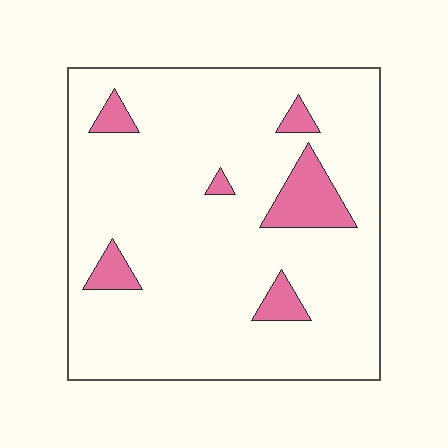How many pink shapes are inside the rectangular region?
6.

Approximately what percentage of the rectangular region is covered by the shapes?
Approximately 10%.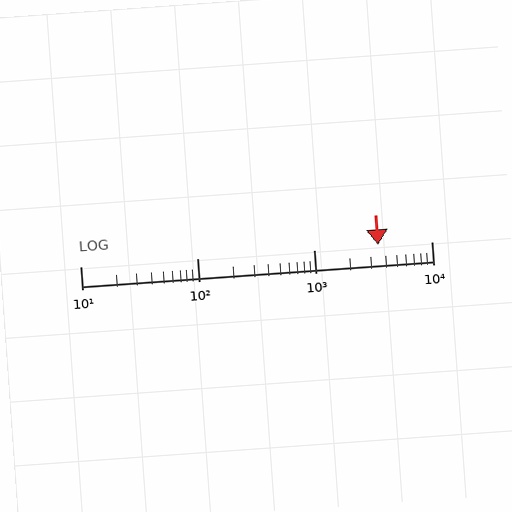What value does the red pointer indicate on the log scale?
The pointer indicates approximately 3500.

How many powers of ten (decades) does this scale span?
The scale spans 3 decades, from 10 to 10000.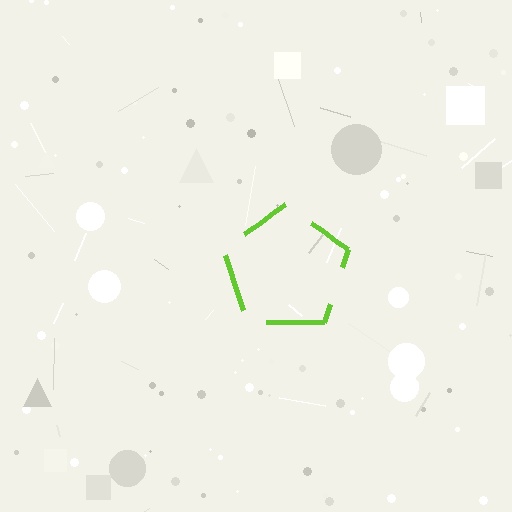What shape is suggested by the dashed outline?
The dashed outline suggests a pentagon.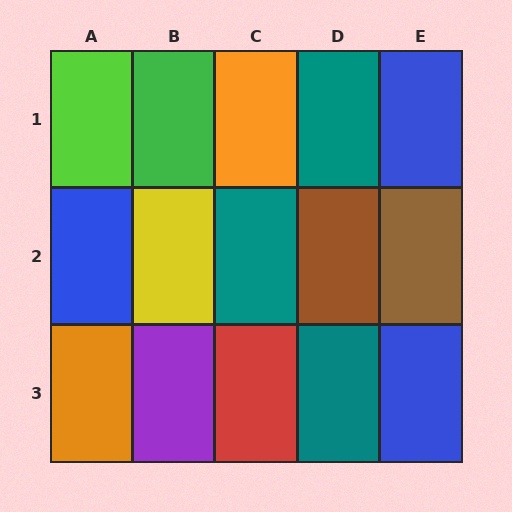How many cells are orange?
2 cells are orange.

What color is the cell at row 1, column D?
Teal.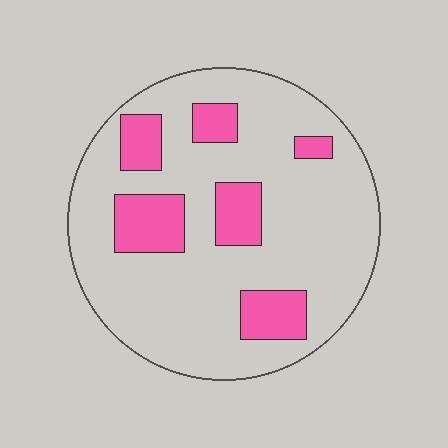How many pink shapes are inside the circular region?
6.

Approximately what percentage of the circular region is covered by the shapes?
Approximately 20%.